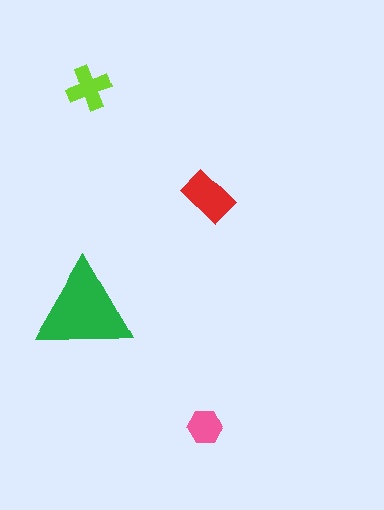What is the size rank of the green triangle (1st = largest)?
1st.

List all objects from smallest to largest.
The pink hexagon, the lime cross, the red rectangle, the green triangle.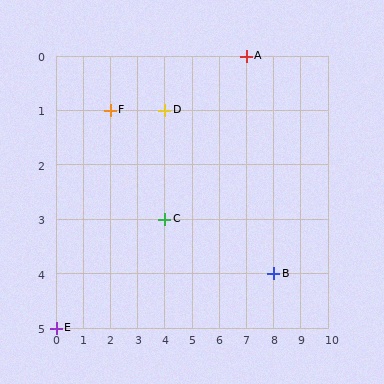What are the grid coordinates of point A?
Point A is at grid coordinates (7, 0).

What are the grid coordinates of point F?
Point F is at grid coordinates (2, 1).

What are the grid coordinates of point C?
Point C is at grid coordinates (4, 3).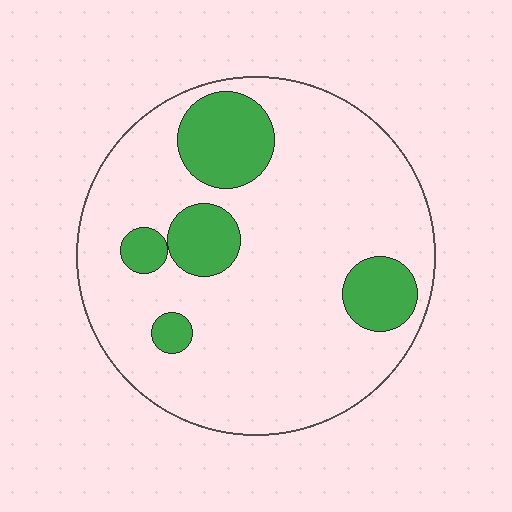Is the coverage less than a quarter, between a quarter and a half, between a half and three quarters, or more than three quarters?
Less than a quarter.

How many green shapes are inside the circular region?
5.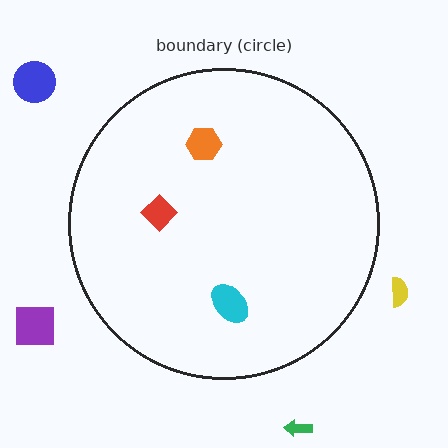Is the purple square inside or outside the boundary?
Outside.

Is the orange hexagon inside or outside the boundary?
Inside.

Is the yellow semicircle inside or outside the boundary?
Outside.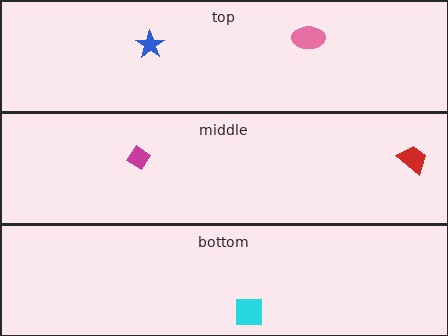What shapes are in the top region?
The blue star, the pink ellipse.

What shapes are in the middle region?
The magenta diamond, the red trapezoid.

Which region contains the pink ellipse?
The top region.